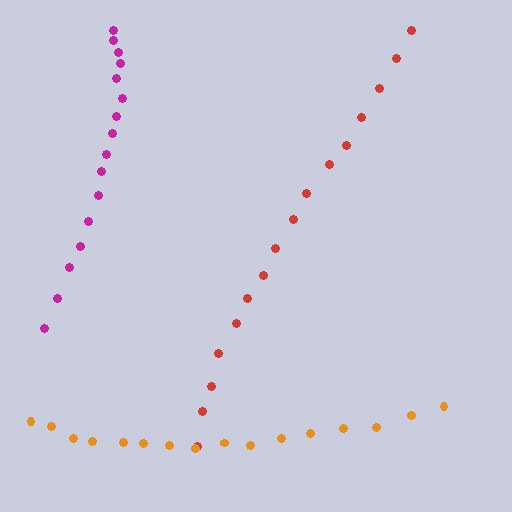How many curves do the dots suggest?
There are 3 distinct paths.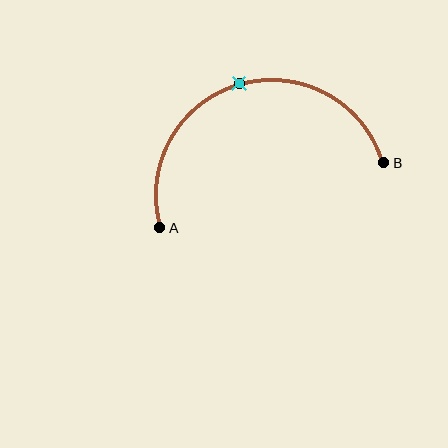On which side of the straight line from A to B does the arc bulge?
The arc bulges above the straight line connecting A and B.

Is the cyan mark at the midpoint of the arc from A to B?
Yes. The cyan mark lies on the arc at equal arc-length from both A and B — it is the arc midpoint.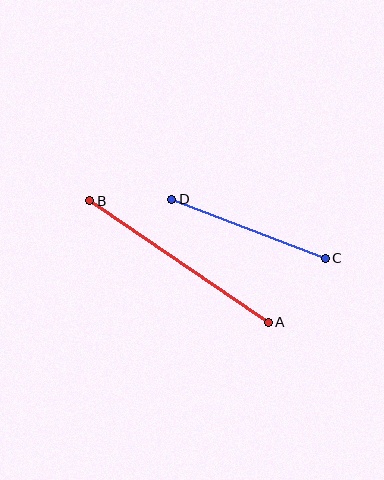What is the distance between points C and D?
The distance is approximately 165 pixels.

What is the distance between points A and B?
The distance is approximately 216 pixels.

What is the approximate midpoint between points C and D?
The midpoint is at approximately (249, 229) pixels.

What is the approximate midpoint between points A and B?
The midpoint is at approximately (179, 261) pixels.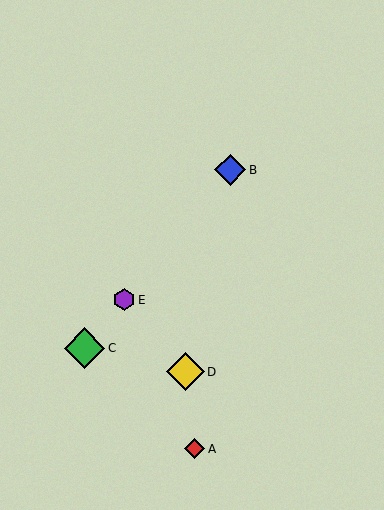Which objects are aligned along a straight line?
Objects B, C, E are aligned along a straight line.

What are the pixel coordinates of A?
Object A is at (195, 449).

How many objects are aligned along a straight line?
3 objects (B, C, E) are aligned along a straight line.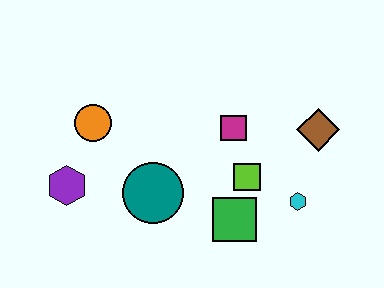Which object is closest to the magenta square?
The lime square is closest to the magenta square.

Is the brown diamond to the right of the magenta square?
Yes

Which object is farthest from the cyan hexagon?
The purple hexagon is farthest from the cyan hexagon.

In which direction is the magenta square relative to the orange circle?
The magenta square is to the right of the orange circle.